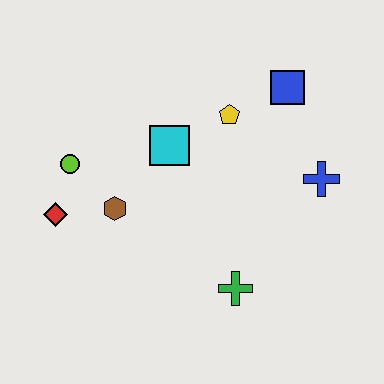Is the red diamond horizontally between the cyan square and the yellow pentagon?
No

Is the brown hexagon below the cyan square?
Yes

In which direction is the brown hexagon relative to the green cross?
The brown hexagon is to the left of the green cross.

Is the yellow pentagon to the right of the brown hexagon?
Yes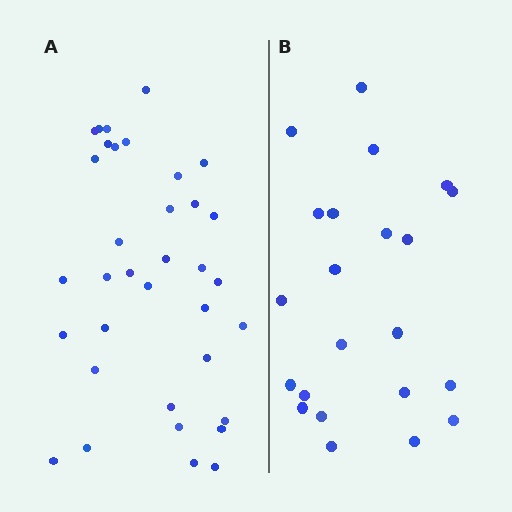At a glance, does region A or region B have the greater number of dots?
Region A (the left region) has more dots.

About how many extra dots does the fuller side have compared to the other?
Region A has approximately 15 more dots than region B.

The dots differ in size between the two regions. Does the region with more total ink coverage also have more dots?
No. Region B has more total ink coverage because its dots are larger, but region A actually contains more individual dots. Total area can be misleading — the number of items is what matters here.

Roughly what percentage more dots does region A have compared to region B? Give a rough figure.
About 60% more.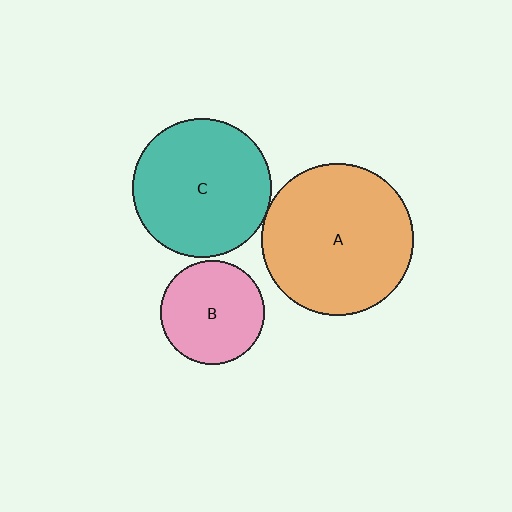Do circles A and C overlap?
Yes.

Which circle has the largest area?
Circle A (orange).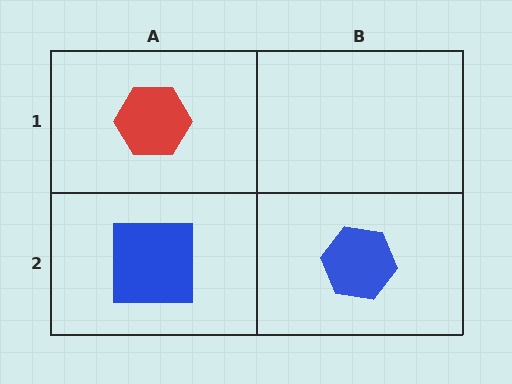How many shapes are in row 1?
1 shape.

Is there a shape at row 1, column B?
No, that cell is empty.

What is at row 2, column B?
A blue hexagon.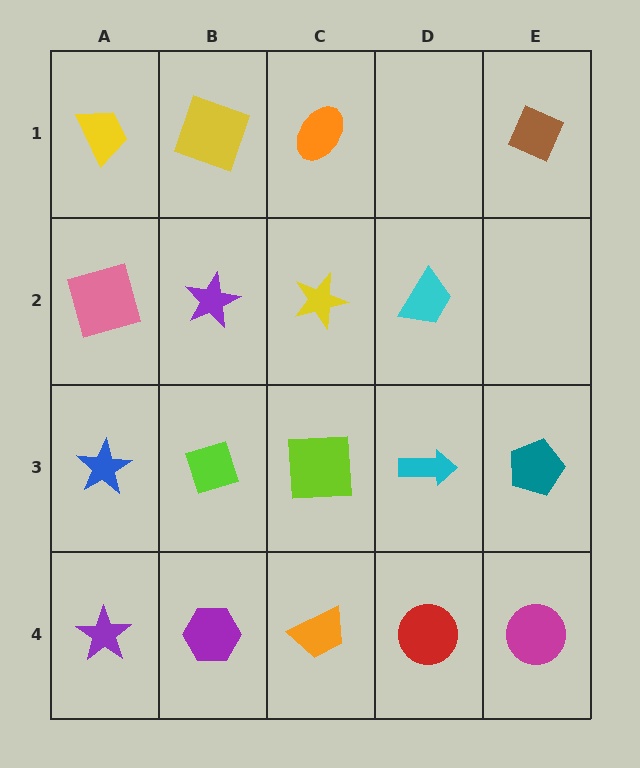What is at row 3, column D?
A cyan arrow.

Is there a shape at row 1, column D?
No, that cell is empty.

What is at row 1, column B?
A yellow square.